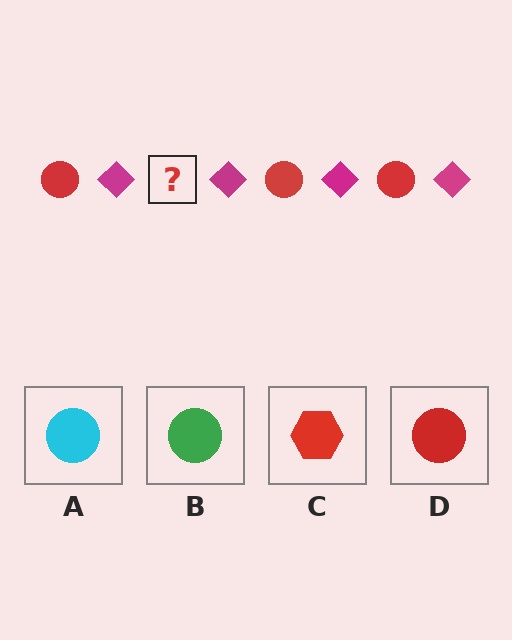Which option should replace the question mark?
Option D.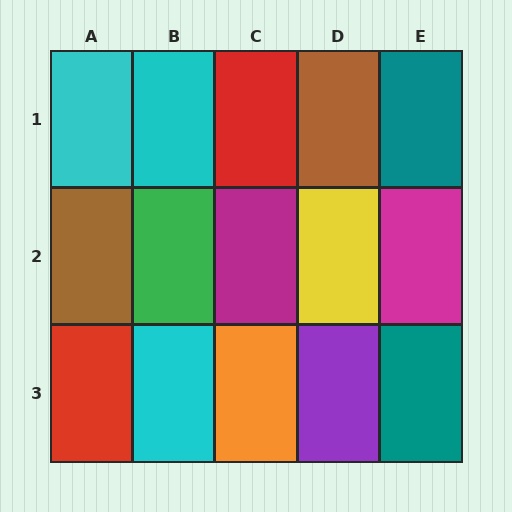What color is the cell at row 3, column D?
Purple.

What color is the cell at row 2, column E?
Magenta.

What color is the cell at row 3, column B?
Cyan.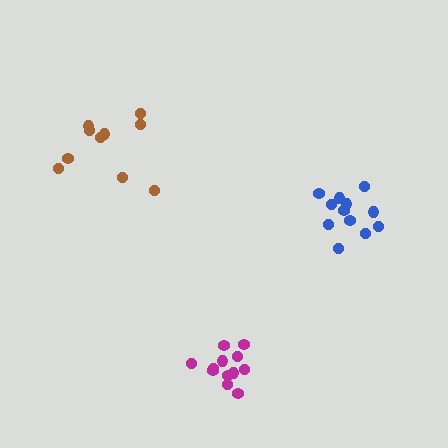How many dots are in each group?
Group 1: 10 dots, Group 2: 12 dots, Group 3: 12 dots (34 total).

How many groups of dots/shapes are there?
There are 3 groups.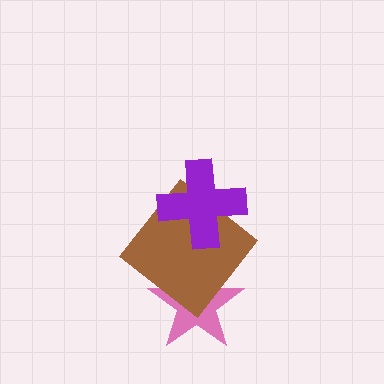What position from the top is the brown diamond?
The brown diamond is 2nd from the top.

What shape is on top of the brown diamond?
The purple cross is on top of the brown diamond.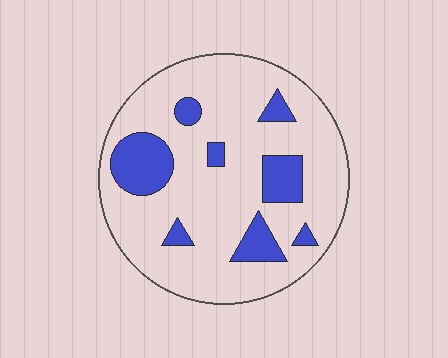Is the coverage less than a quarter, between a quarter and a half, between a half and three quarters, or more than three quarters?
Less than a quarter.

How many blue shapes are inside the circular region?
8.